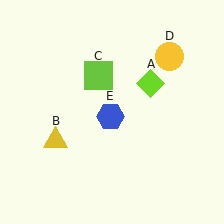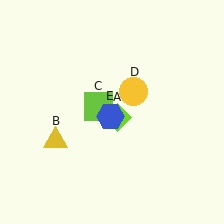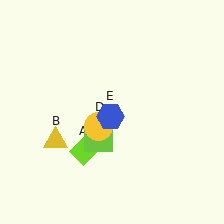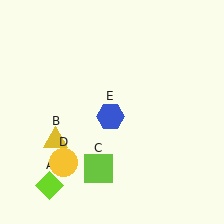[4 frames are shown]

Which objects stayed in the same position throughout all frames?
Yellow triangle (object B) and blue hexagon (object E) remained stationary.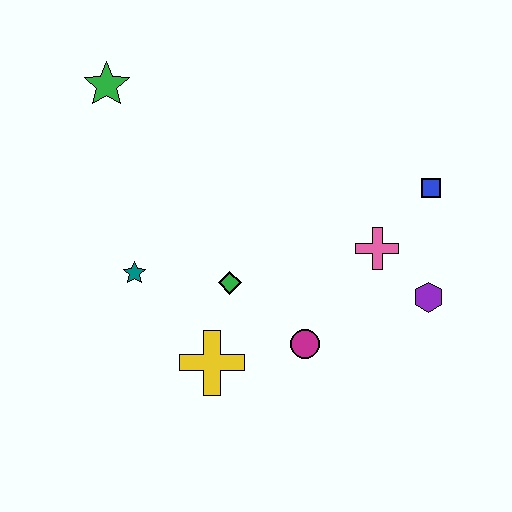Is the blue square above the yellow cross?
Yes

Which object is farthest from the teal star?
The blue square is farthest from the teal star.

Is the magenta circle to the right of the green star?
Yes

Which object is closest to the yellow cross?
The green diamond is closest to the yellow cross.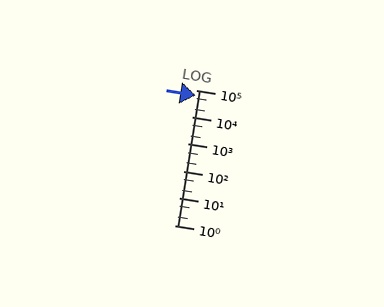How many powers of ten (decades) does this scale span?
The scale spans 5 decades, from 1 to 100000.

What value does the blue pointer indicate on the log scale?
The pointer indicates approximately 65000.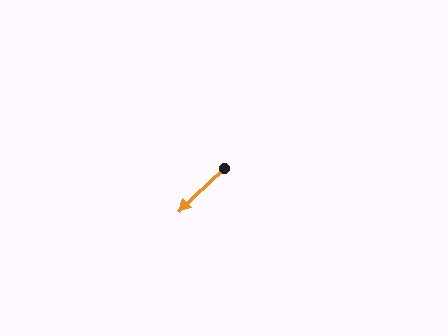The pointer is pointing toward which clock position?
Roughly 8 o'clock.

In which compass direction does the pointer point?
Southwest.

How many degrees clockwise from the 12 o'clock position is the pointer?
Approximately 226 degrees.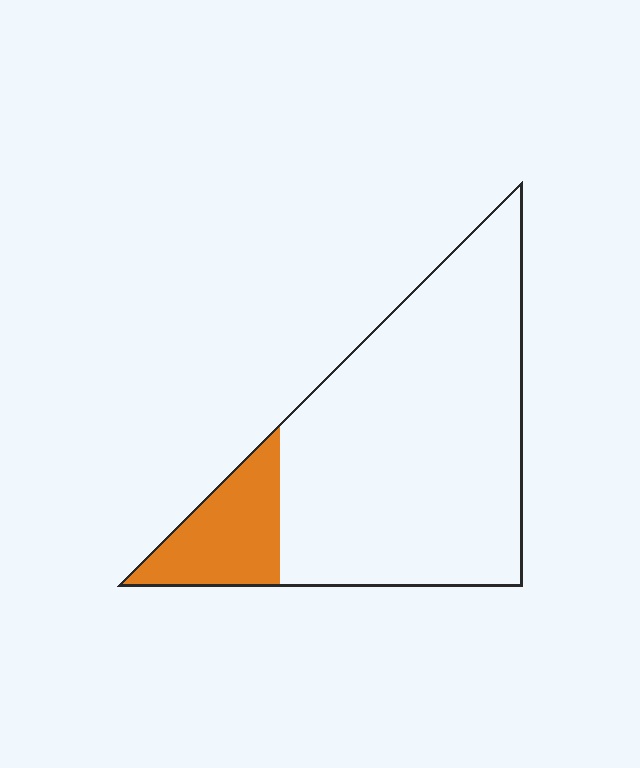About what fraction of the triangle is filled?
About one sixth (1/6).